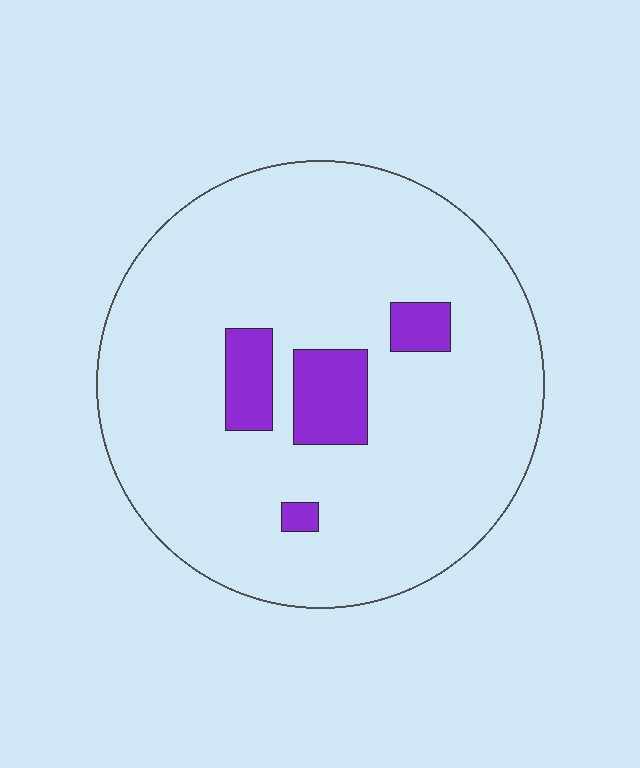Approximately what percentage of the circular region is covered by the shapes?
Approximately 10%.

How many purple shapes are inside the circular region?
4.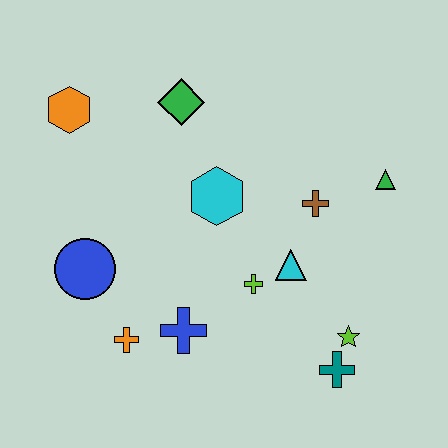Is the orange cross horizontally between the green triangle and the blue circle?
Yes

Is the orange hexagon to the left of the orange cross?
Yes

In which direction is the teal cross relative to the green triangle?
The teal cross is below the green triangle.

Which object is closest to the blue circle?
The orange cross is closest to the blue circle.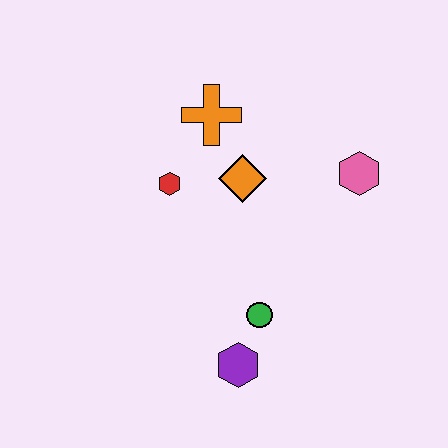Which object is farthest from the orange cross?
The purple hexagon is farthest from the orange cross.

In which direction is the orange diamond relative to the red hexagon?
The orange diamond is to the right of the red hexagon.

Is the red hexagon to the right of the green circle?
No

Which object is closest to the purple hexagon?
The green circle is closest to the purple hexagon.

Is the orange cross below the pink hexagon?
No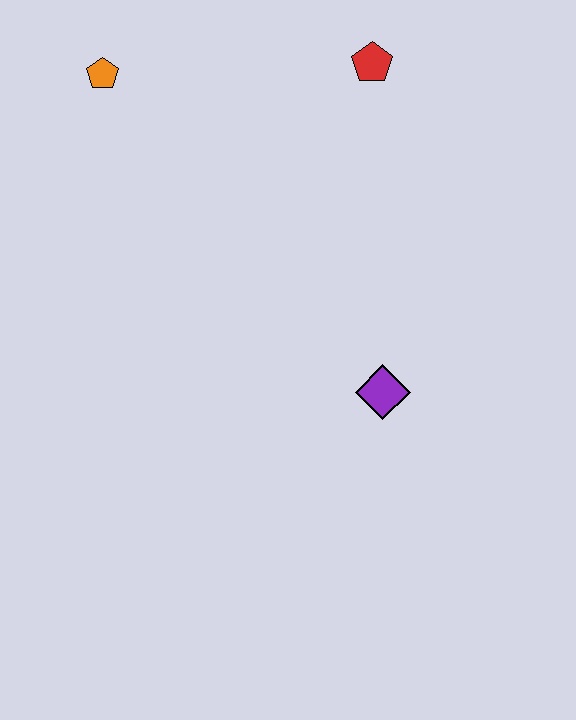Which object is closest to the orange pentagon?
The red pentagon is closest to the orange pentagon.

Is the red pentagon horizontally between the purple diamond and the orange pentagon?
Yes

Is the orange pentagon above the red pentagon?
No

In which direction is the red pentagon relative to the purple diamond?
The red pentagon is above the purple diamond.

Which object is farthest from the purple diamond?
The orange pentagon is farthest from the purple diamond.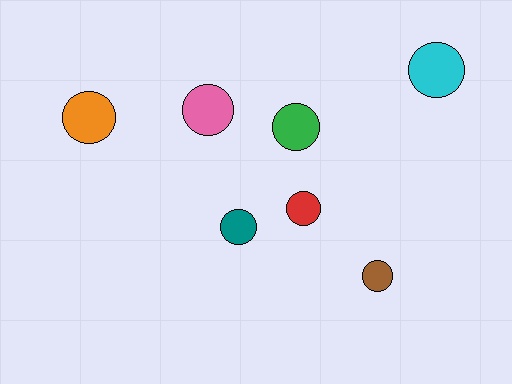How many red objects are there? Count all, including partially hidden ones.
There is 1 red object.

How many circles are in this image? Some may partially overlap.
There are 7 circles.